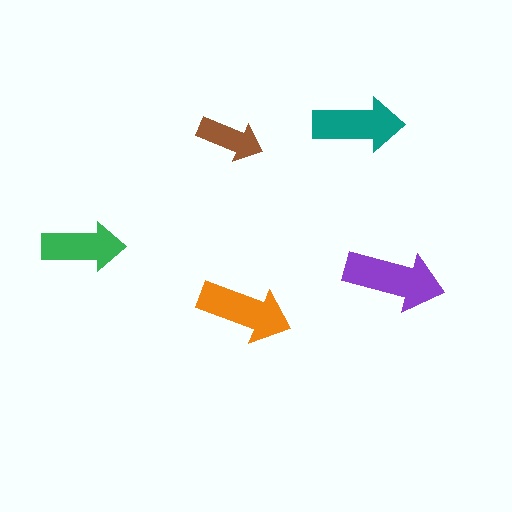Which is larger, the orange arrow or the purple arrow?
The purple one.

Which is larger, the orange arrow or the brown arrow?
The orange one.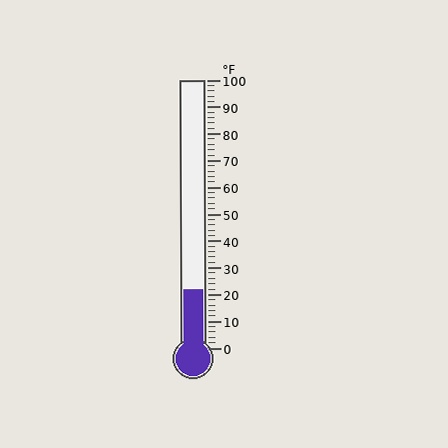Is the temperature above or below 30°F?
The temperature is below 30°F.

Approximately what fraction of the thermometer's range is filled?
The thermometer is filled to approximately 20% of its range.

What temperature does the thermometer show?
The thermometer shows approximately 22°F.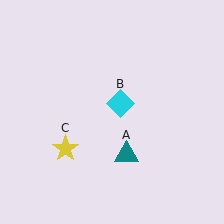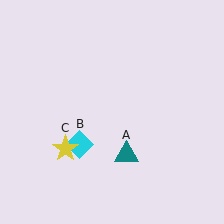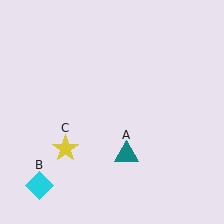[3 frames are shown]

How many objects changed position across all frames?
1 object changed position: cyan diamond (object B).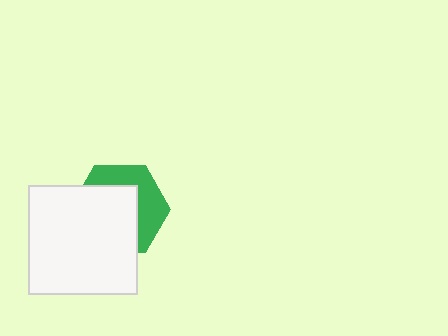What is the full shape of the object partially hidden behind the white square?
The partially hidden object is a green hexagon.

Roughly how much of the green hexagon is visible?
A small part of it is visible (roughly 42%).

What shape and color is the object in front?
The object in front is a white square.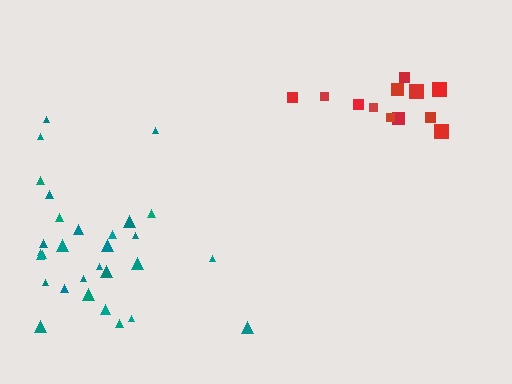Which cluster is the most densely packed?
Red.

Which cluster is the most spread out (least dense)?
Teal.